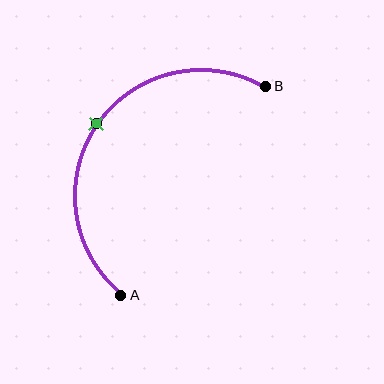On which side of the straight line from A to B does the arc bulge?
The arc bulges above and to the left of the straight line connecting A and B.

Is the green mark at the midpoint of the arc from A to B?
Yes. The green mark lies on the arc at equal arc-length from both A and B — it is the arc midpoint.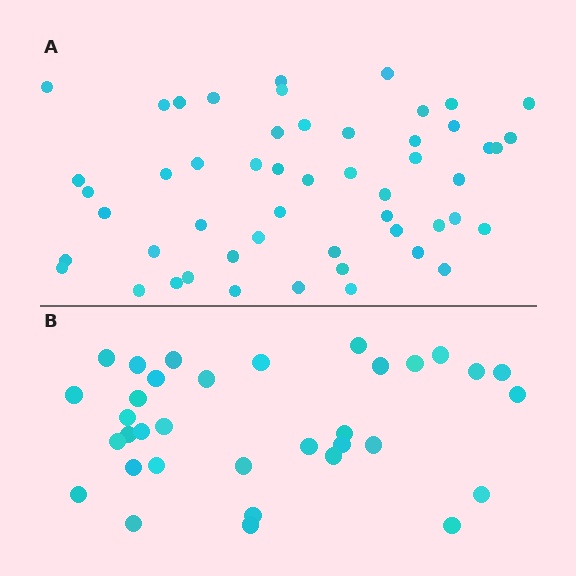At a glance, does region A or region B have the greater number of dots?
Region A (the top region) has more dots.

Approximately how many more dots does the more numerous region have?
Region A has approximately 20 more dots than region B.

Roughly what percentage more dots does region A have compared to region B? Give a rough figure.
About 55% more.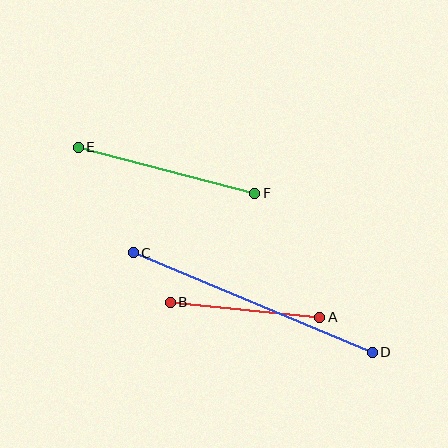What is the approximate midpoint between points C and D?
The midpoint is at approximately (253, 302) pixels.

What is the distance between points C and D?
The distance is approximately 259 pixels.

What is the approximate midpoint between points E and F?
The midpoint is at approximately (166, 170) pixels.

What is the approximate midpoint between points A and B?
The midpoint is at approximately (245, 310) pixels.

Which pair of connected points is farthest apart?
Points C and D are farthest apart.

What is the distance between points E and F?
The distance is approximately 183 pixels.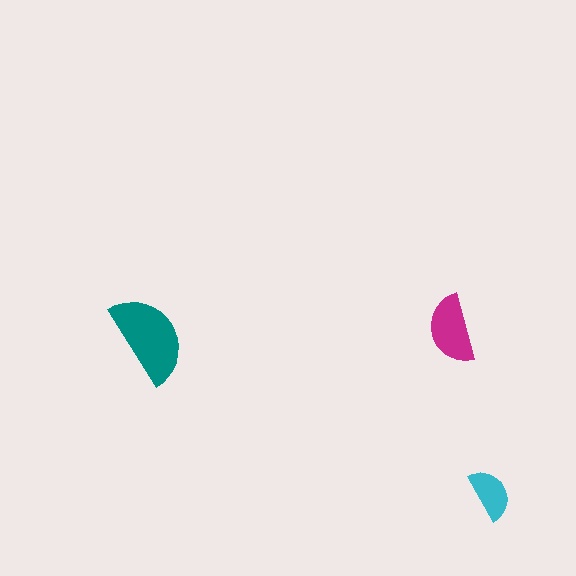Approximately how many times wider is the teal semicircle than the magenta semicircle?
About 1.5 times wider.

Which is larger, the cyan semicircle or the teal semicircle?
The teal one.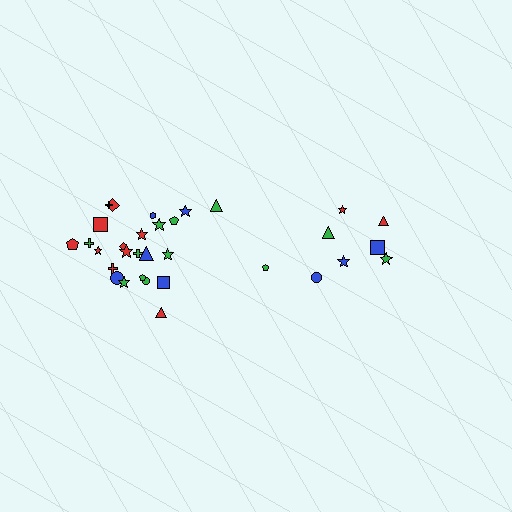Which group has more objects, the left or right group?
The left group.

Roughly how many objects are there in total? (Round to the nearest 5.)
Roughly 35 objects in total.